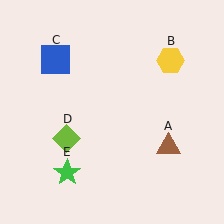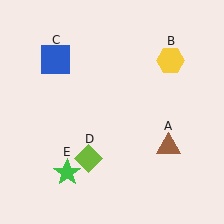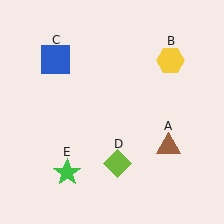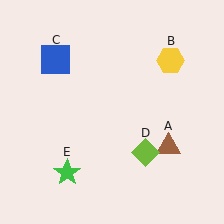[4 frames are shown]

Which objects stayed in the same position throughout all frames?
Brown triangle (object A) and yellow hexagon (object B) and blue square (object C) and green star (object E) remained stationary.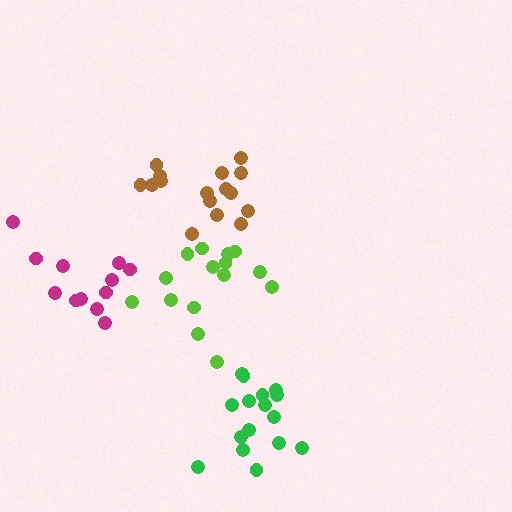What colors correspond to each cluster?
The clusters are colored: lime, brown, magenta, green.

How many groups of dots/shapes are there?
There are 4 groups.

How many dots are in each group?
Group 1: 15 dots, Group 2: 16 dots, Group 3: 12 dots, Group 4: 16 dots (59 total).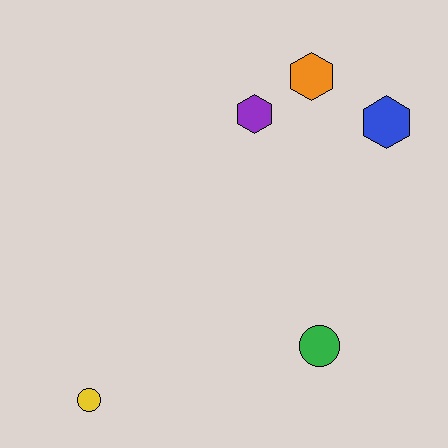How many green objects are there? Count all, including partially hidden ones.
There is 1 green object.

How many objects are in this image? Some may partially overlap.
There are 5 objects.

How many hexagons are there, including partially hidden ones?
There are 3 hexagons.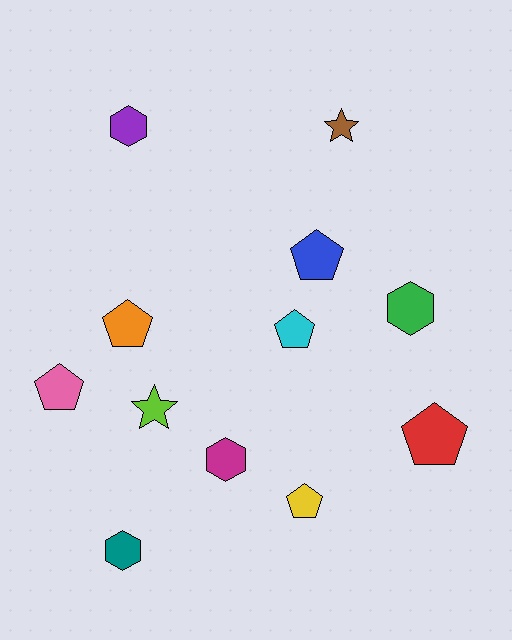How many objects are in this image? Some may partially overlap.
There are 12 objects.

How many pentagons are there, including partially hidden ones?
There are 6 pentagons.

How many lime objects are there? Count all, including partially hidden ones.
There is 1 lime object.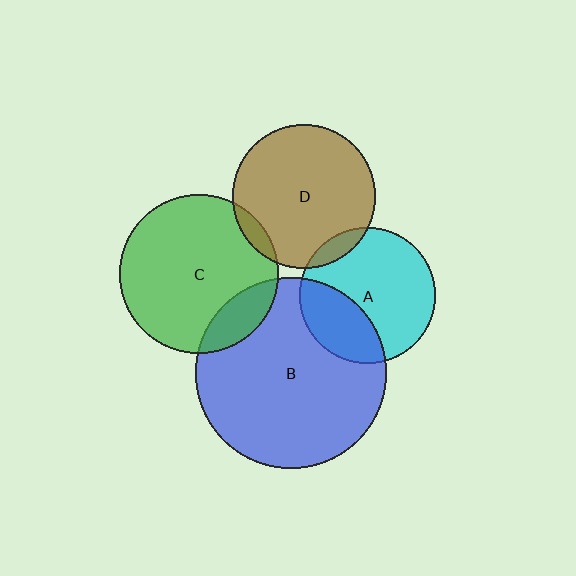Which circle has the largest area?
Circle B (blue).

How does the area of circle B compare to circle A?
Approximately 2.0 times.